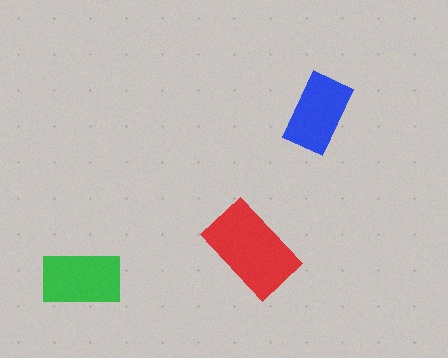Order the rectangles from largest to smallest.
the red one, the green one, the blue one.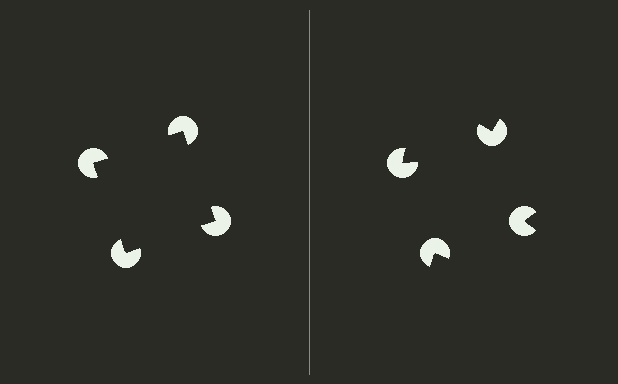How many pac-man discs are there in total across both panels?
8 — 4 on each side.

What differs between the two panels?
The pac-man discs are positioned identically on both sides; only the wedge orientations differ. On the left they align to a square; on the right they are misaligned.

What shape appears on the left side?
An illusory square.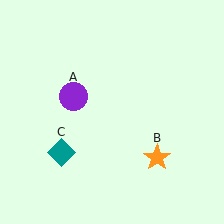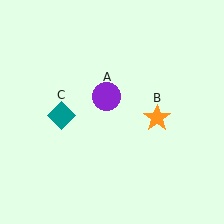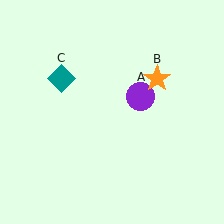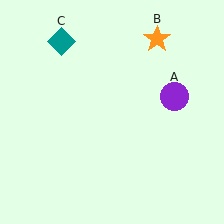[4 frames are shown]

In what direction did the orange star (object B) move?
The orange star (object B) moved up.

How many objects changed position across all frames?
3 objects changed position: purple circle (object A), orange star (object B), teal diamond (object C).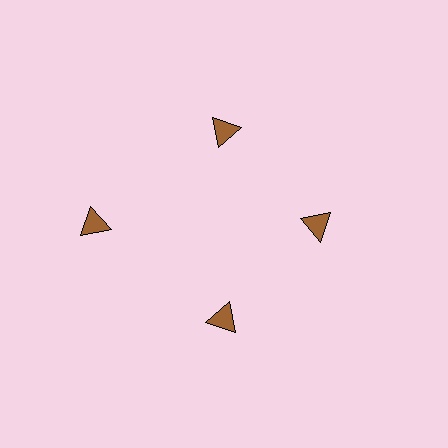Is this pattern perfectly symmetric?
No. The 4 brown triangles are arranged in a ring, but one element near the 9 o'clock position is pushed outward from the center, breaking the 4-fold rotational symmetry.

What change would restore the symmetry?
The symmetry would be restored by moving it inward, back onto the ring so that all 4 triangles sit at equal angles and equal distance from the center.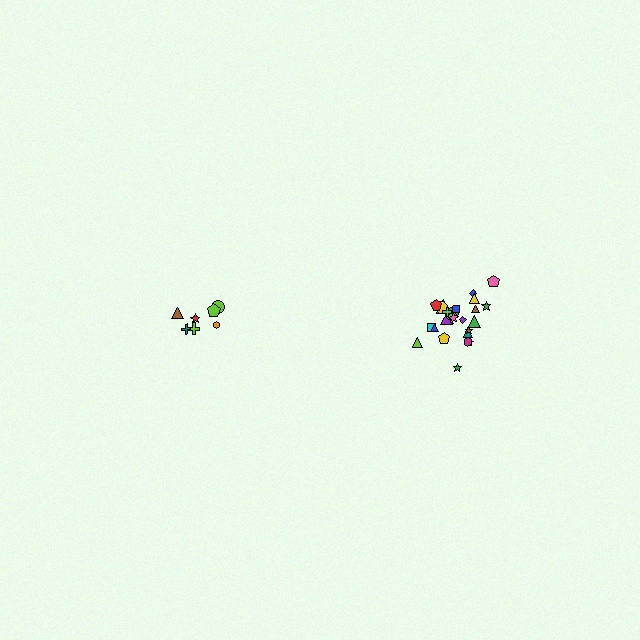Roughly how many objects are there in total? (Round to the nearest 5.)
Roughly 30 objects in total.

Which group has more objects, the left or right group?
The right group.